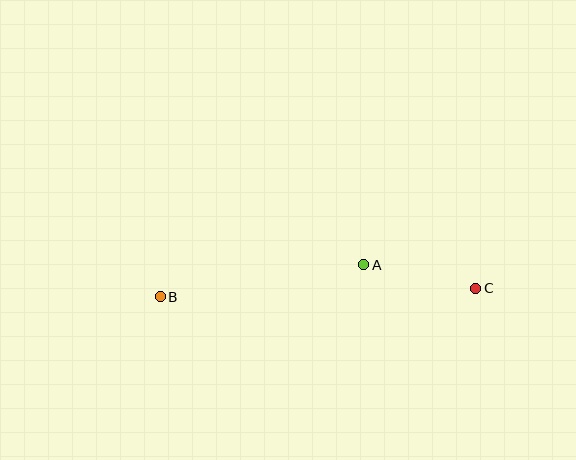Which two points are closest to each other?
Points A and C are closest to each other.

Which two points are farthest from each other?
Points B and C are farthest from each other.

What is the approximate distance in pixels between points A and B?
The distance between A and B is approximately 206 pixels.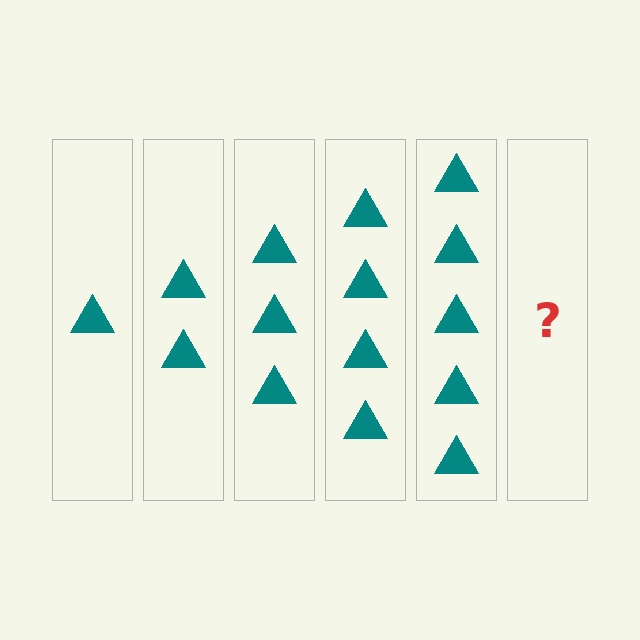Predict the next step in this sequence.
The next step is 6 triangles.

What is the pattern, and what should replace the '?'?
The pattern is that each step adds one more triangle. The '?' should be 6 triangles.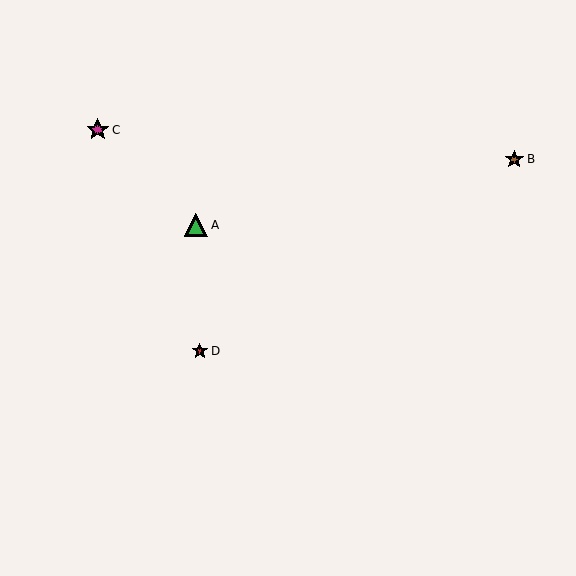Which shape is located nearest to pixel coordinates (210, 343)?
The red star (labeled D) at (200, 351) is nearest to that location.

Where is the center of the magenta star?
The center of the magenta star is at (98, 130).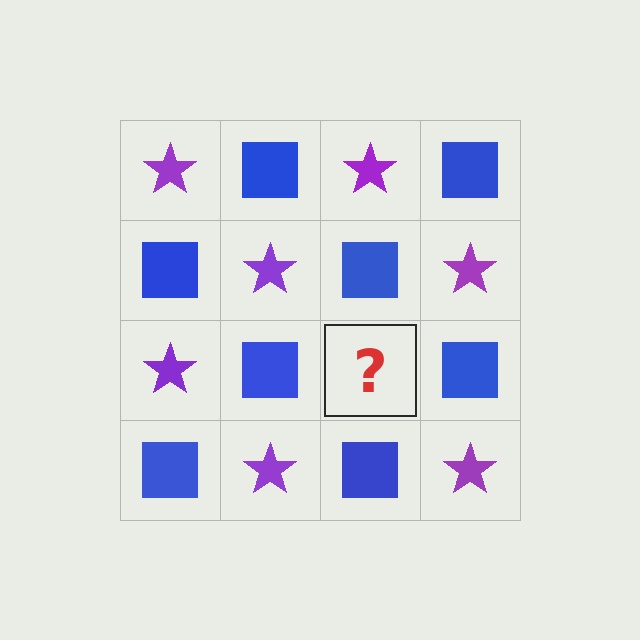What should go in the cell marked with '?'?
The missing cell should contain a purple star.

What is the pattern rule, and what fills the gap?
The rule is that it alternates purple star and blue square in a checkerboard pattern. The gap should be filled with a purple star.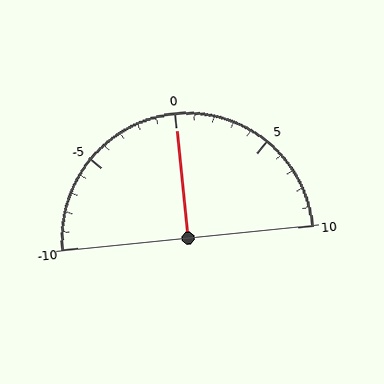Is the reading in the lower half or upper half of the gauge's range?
The reading is in the upper half of the range (-10 to 10).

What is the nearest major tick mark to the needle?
The nearest major tick mark is 0.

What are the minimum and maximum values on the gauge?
The gauge ranges from -10 to 10.